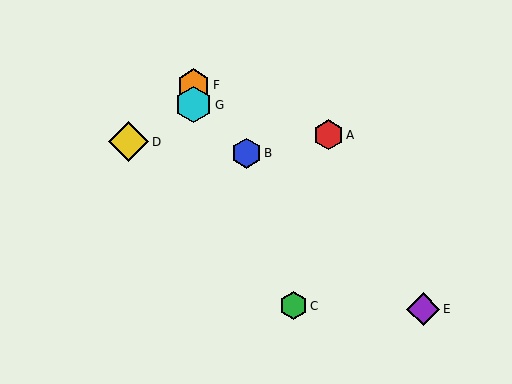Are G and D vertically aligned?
No, G is at x≈194 and D is at x≈129.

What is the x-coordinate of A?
Object A is at x≈328.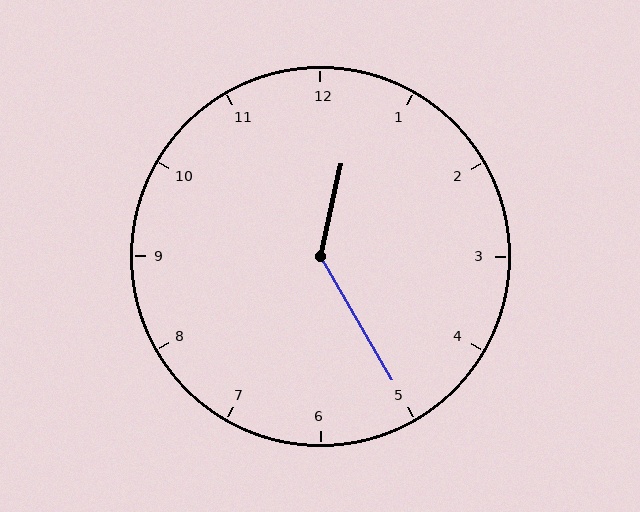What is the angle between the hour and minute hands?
Approximately 138 degrees.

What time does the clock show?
12:25.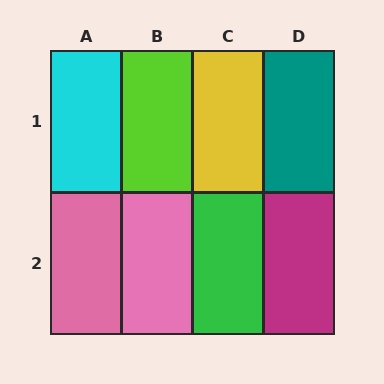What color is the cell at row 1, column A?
Cyan.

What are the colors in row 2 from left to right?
Pink, pink, green, magenta.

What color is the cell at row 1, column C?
Yellow.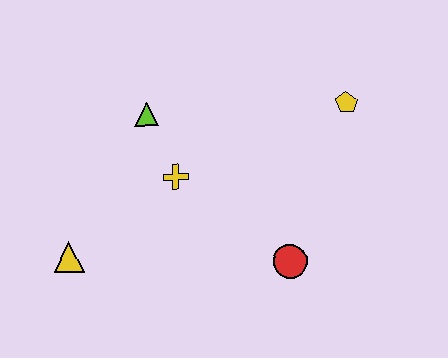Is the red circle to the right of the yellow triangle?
Yes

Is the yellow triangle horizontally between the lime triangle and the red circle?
No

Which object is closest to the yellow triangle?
The yellow cross is closest to the yellow triangle.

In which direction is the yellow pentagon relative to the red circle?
The yellow pentagon is above the red circle.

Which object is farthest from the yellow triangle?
The yellow pentagon is farthest from the yellow triangle.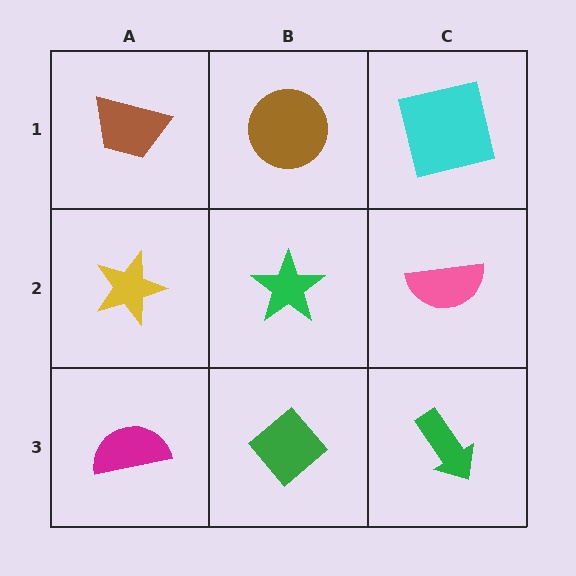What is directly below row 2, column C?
A green arrow.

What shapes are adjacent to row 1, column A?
A yellow star (row 2, column A), a brown circle (row 1, column B).